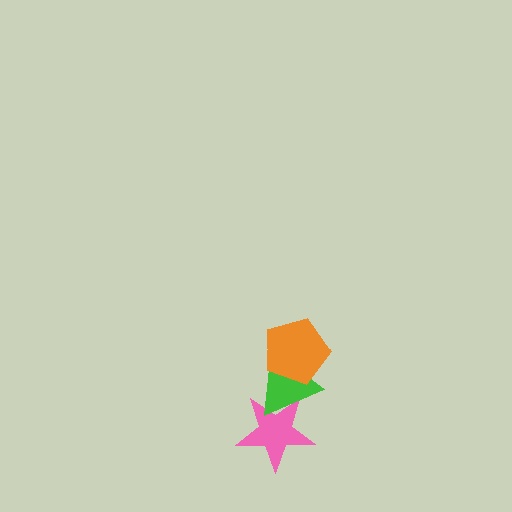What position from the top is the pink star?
The pink star is 3rd from the top.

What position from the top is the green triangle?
The green triangle is 2nd from the top.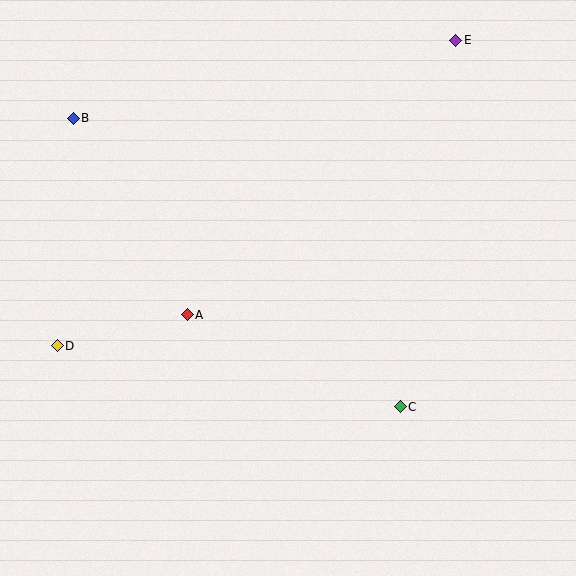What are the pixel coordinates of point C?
Point C is at (400, 407).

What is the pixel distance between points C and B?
The distance between C and B is 436 pixels.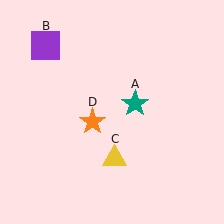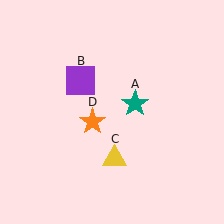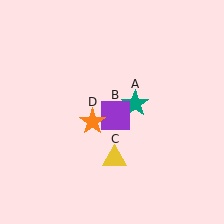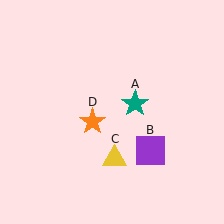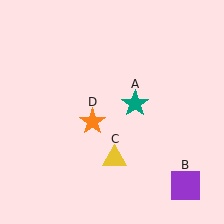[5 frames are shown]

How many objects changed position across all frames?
1 object changed position: purple square (object B).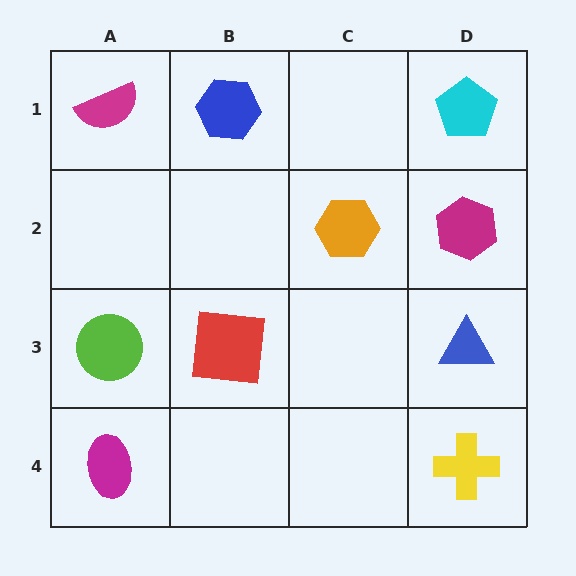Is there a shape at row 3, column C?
No, that cell is empty.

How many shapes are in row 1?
3 shapes.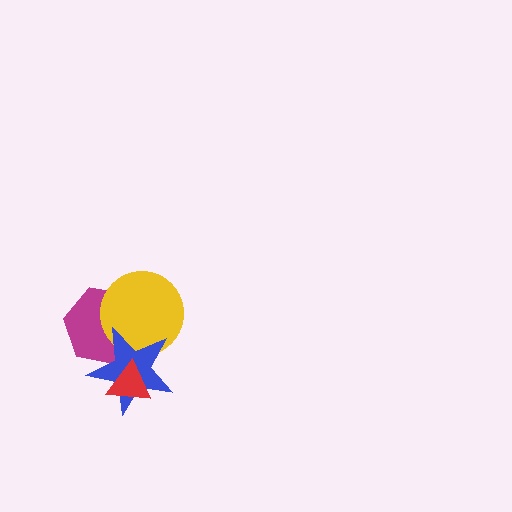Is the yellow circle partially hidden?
Yes, it is partially covered by another shape.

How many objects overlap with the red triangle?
1 object overlaps with the red triangle.